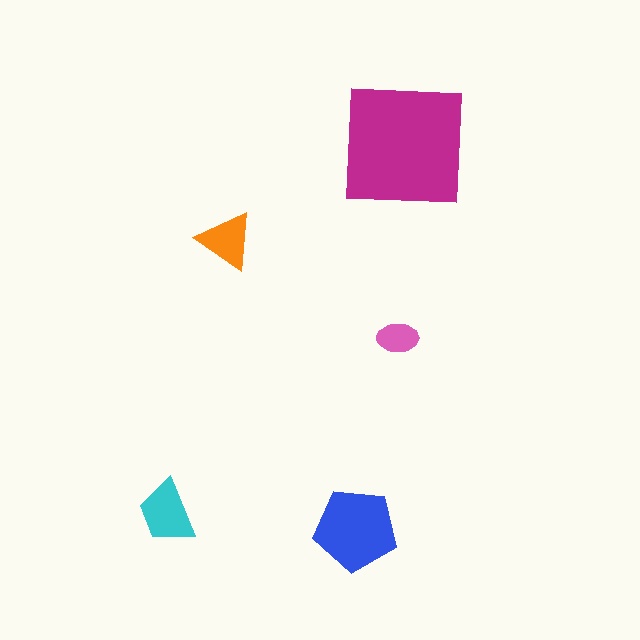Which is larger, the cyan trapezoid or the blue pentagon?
The blue pentagon.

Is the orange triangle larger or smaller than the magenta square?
Smaller.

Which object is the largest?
The magenta square.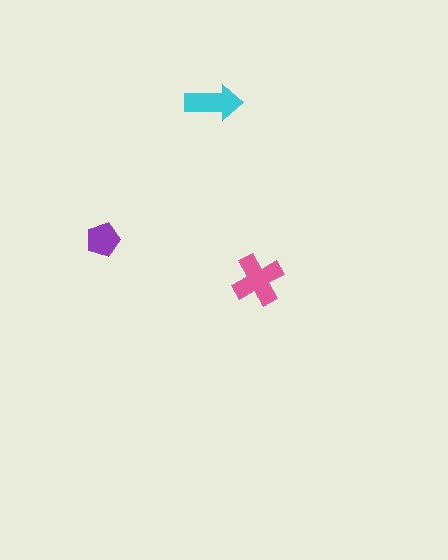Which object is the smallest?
The purple pentagon.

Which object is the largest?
The pink cross.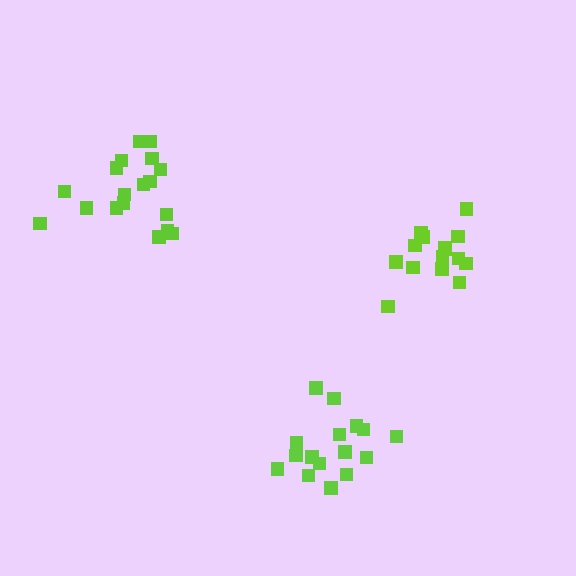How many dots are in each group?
Group 1: 15 dots, Group 2: 18 dots, Group 3: 16 dots (49 total).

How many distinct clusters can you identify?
There are 3 distinct clusters.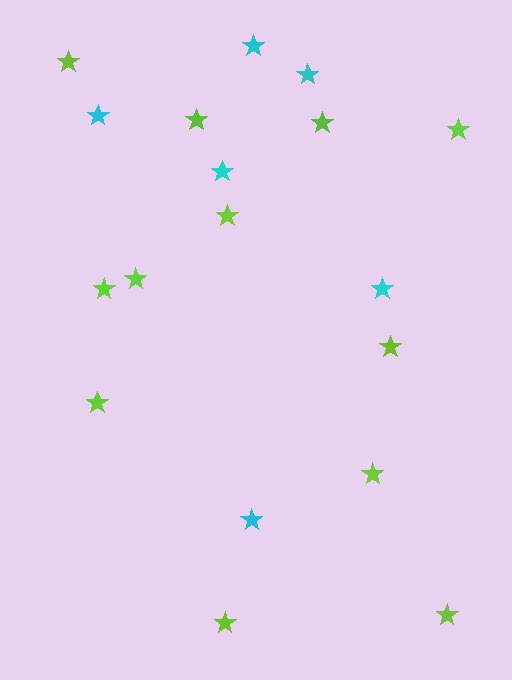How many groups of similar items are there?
There are 2 groups: one group of lime stars (12) and one group of cyan stars (6).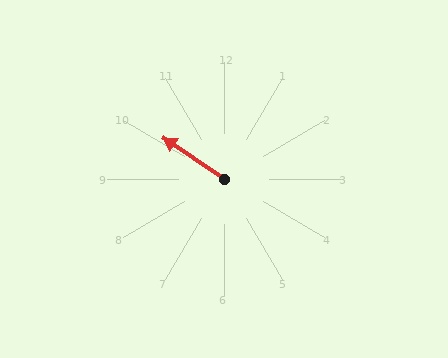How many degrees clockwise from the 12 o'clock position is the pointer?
Approximately 304 degrees.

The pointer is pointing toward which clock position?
Roughly 10 o'clock.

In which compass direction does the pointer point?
Northwest.